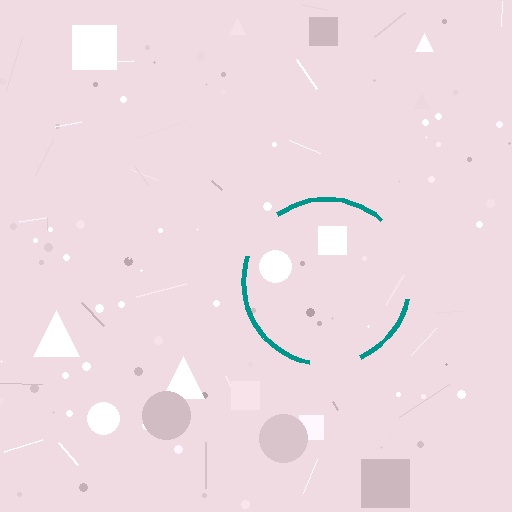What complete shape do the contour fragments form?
The contour fragments form a circle.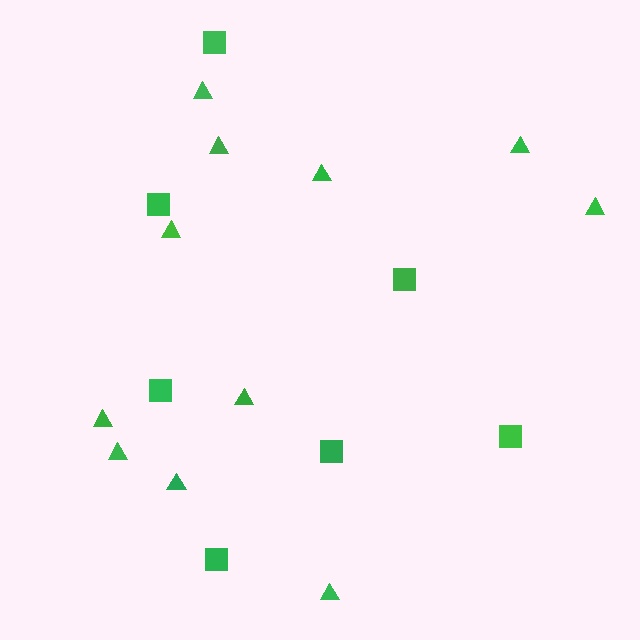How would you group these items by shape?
There are 2 groups: one group of triangles (11) and one group of squares (7).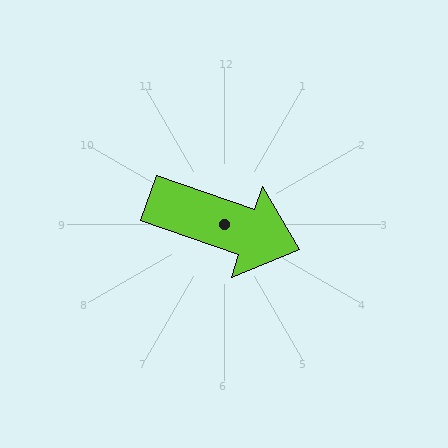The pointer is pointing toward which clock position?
Roughly 4 o'clock.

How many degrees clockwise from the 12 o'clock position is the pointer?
Approximately 109 degrees.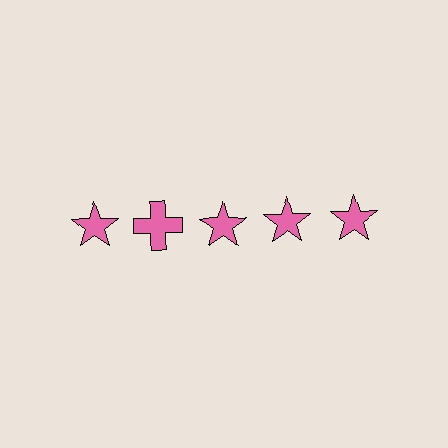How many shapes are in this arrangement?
There are 5 shapes arranged in a grid pattern.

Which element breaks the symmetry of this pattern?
The pink cross in the top row, second from left column breaks the symmetry. All other shapes are pink stars.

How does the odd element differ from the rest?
It has a different shape: cross instead of star.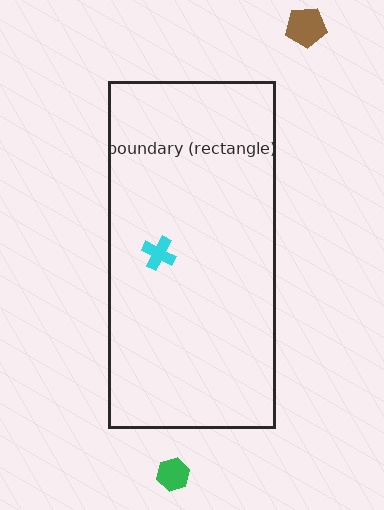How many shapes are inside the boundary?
1 inside, 2 outside.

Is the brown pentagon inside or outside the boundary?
Outside.